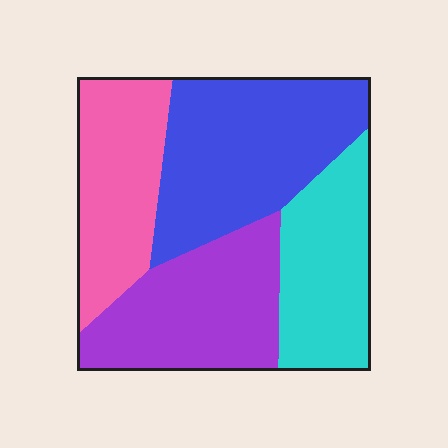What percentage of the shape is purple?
Purple covers roughly 25% of the shape.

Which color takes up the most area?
Blue, at roughly 30%.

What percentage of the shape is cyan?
Cyan takes up about one fifth (1/5) of the shape.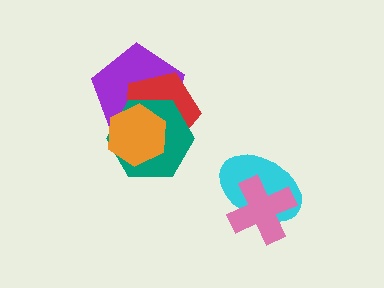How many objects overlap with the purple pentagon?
3 objects overlap with the purple pentagon.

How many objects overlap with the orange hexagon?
3 objects overlap with the orange hexagon.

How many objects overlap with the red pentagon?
3 objects overlap with the red pentagon.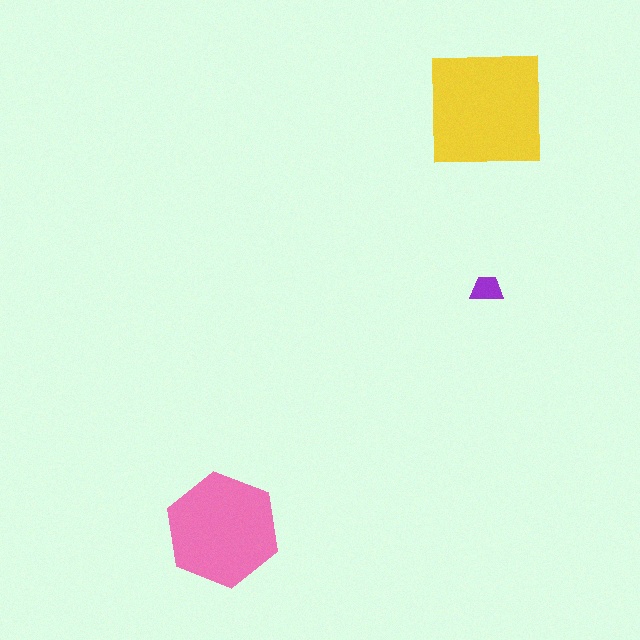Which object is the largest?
The yellow square.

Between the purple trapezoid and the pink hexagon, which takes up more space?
The pink hexagon.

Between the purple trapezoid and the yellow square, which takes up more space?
The yellow square.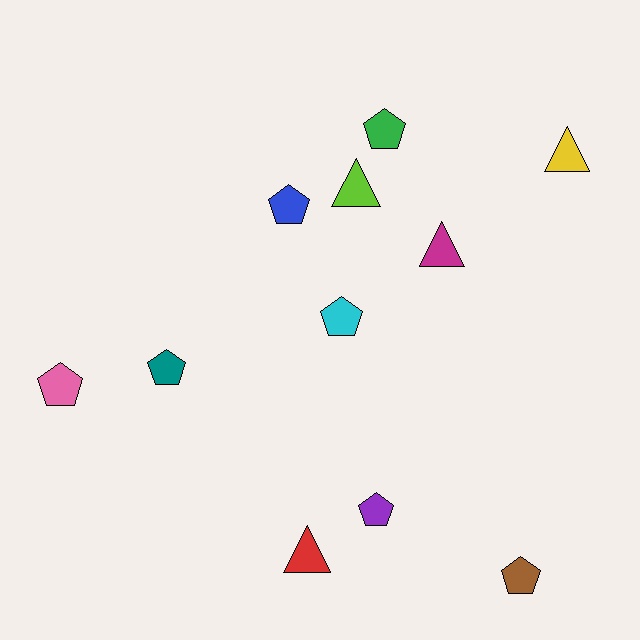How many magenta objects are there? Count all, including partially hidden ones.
There is 1 magenta object.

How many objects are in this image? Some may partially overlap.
There are 11 objects.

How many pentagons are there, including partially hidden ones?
There are 7 pentagons.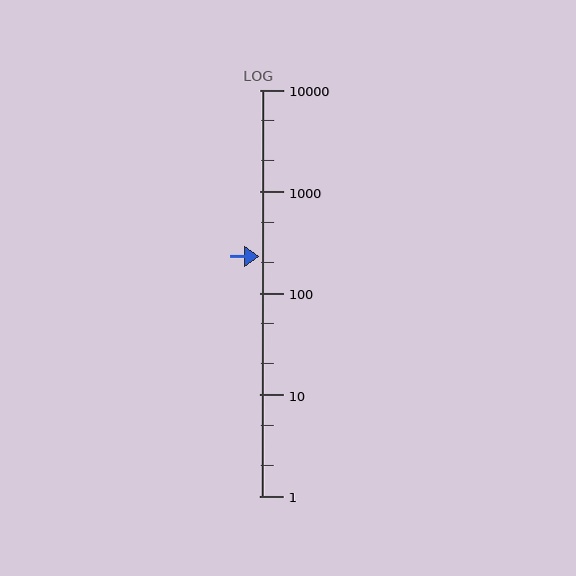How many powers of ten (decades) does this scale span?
The scale spans 4 decades, from 1 to 10000.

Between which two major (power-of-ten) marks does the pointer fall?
The pointer is between 100 and 1000.